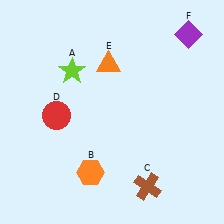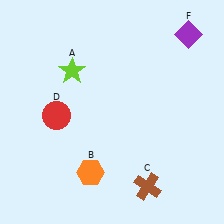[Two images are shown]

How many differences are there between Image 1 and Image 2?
There is 1 difference between the two images.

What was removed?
The orange triangle (E) was removed in Image 2.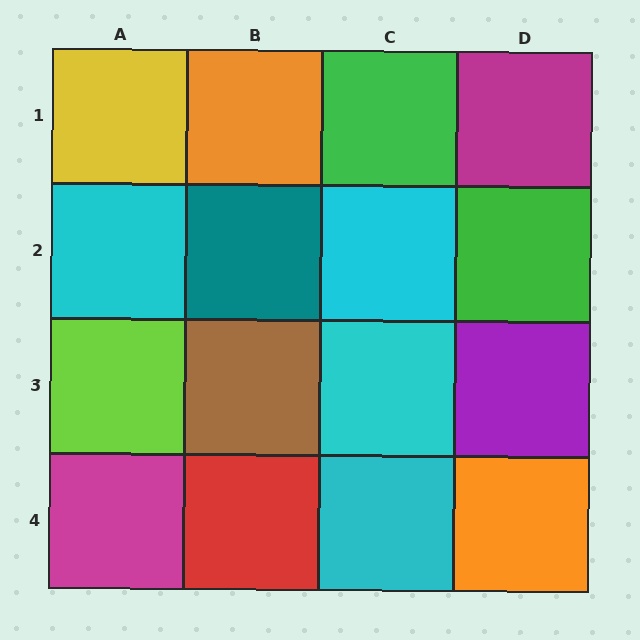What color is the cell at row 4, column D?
Orange.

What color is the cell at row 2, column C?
Cyan.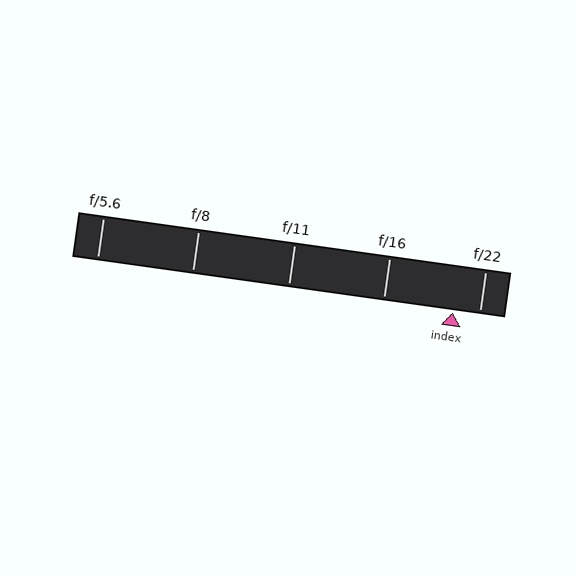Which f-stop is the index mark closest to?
The index mark is closest to f/22.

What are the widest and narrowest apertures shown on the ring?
The widest aperture shown is f/5.6 and the narrowest is f/22.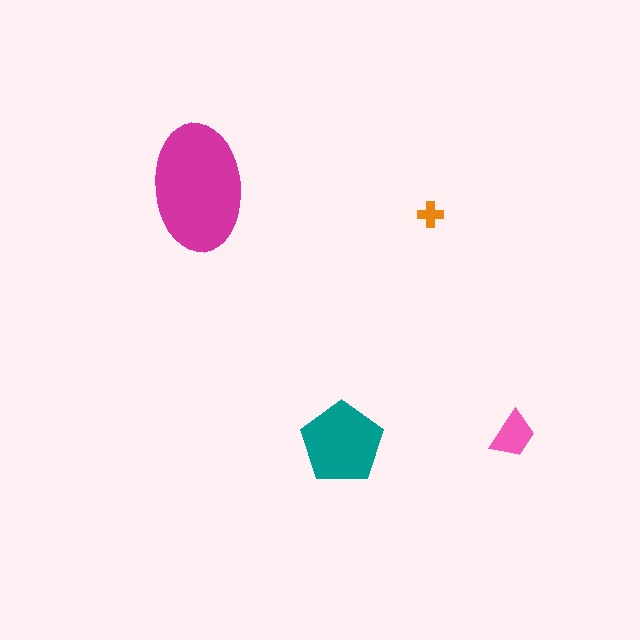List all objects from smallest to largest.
The orange cross, the pink trapezoid, the teal pentagon, the magenta ellipse.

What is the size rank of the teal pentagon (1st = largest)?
2nd.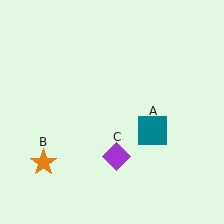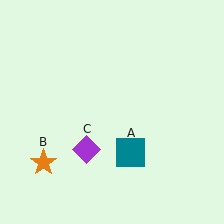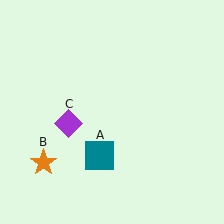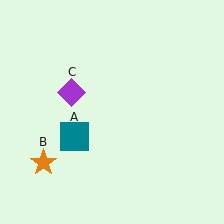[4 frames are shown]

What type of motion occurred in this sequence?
The teal square (object A), purple diamond (object C) rotated clockwise around the center of the scene.